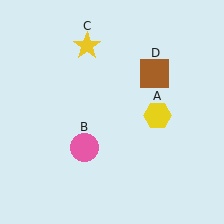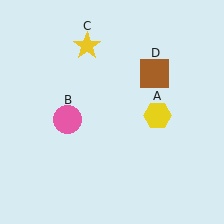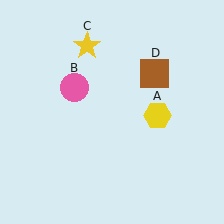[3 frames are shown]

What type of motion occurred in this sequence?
The pink circle (object B) rotated clockwise around the center of the scene.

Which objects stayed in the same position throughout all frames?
Yellow hexagon (object A) and yellow star (object C) and brown square (object D) remained stationary.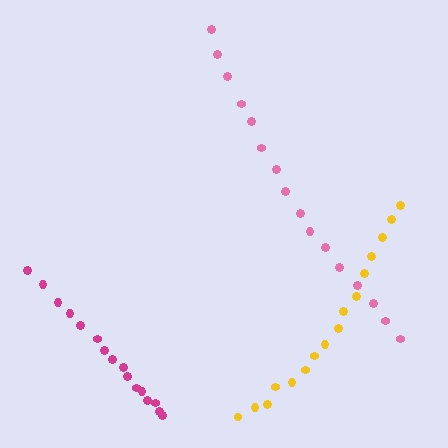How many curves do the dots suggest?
There are 3 distinct paths.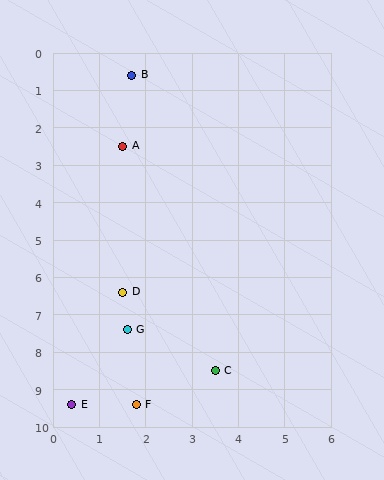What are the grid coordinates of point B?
Point B is at approximately (1.7, 0.6).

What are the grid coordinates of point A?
Point A is at approximately (1.5, 2.5).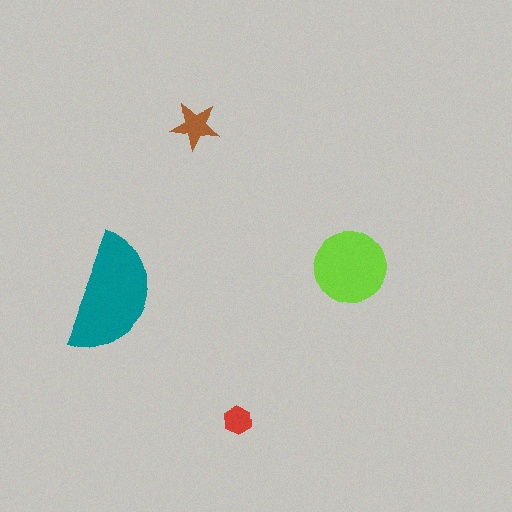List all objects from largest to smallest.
The teal semicircle, the lime circle, the brown star, the red hexagon.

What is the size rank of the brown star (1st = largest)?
3rd.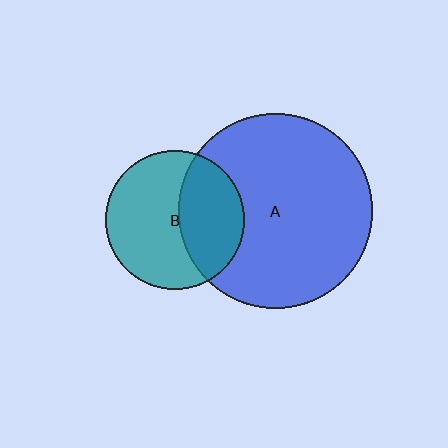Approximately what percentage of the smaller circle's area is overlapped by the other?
Approximately 40%.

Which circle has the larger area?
Circle A (blue).